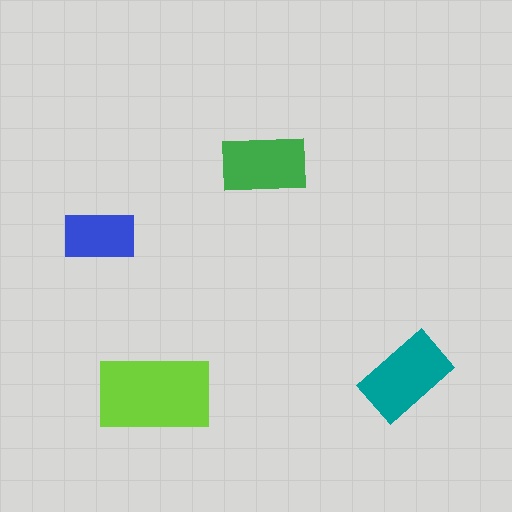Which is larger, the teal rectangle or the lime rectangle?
The lime one.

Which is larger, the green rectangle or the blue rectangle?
The green one.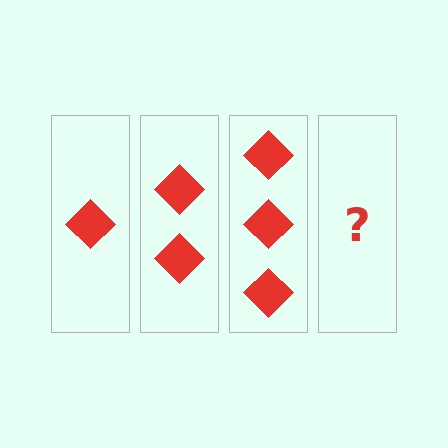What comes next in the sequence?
The next element should be 4 diamonds.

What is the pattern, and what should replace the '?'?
The pattern is that each step adds one more diamond. The '?' should be 4 diamonds.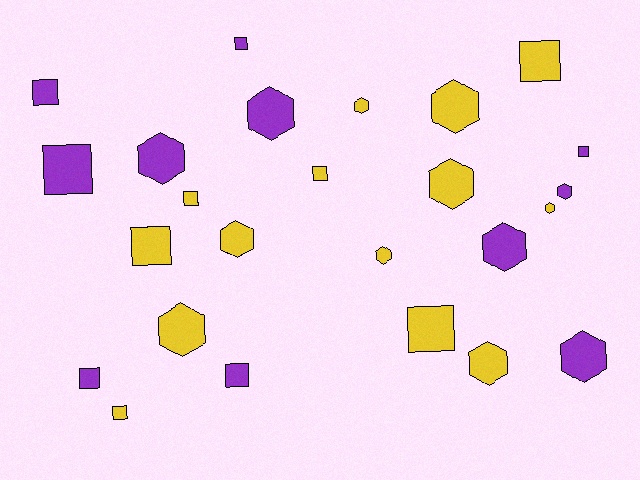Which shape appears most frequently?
Hexagon, with 13 objects.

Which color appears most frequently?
Yellow, with 14 objects.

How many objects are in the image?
There are 25 objects.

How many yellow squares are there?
There are 6 yellow squares.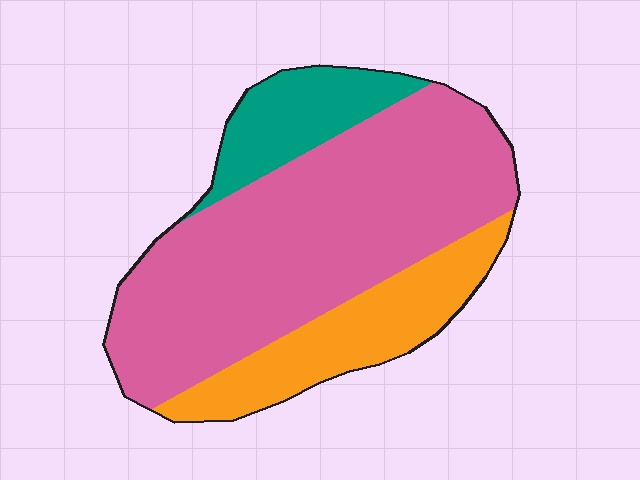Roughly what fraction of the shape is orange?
Orange covers 22% of the shape.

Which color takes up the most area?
Pink, at roughly 65%.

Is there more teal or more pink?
Pink.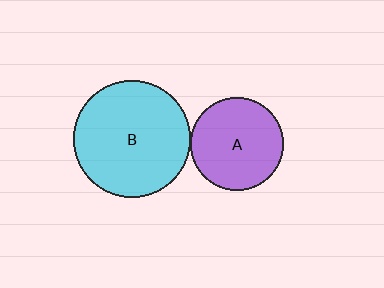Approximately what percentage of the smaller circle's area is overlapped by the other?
Approximately 5%.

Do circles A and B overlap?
Yes.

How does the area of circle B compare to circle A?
Approximately 1.6 times.